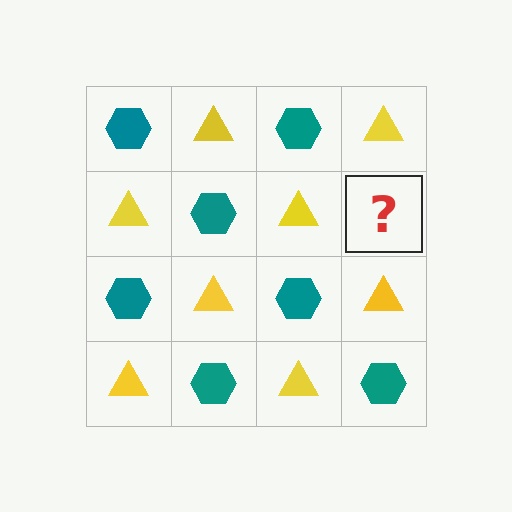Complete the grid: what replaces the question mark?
The question mark should be replaced with a teal hexagon.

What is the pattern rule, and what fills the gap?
The rule is that it alternates teal hexagon and yellow triangle in a checkerboard pattern. The gap should be filled with a teal hexagon.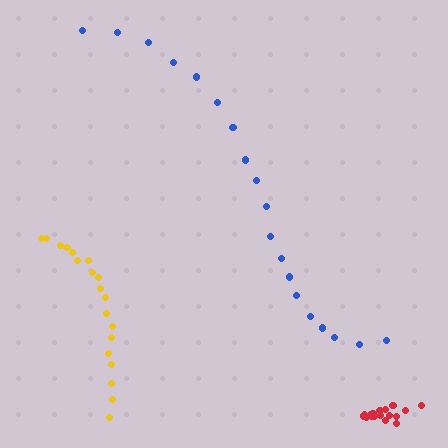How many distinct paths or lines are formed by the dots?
There are 3 distinct paths.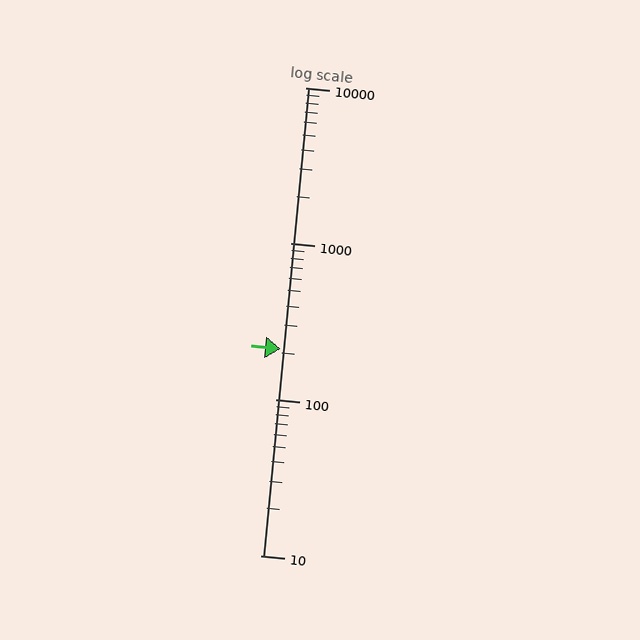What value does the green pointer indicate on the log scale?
The pointer indicates approximately 210.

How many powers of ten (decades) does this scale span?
The scale spans 3 decades, from 10 to 10000.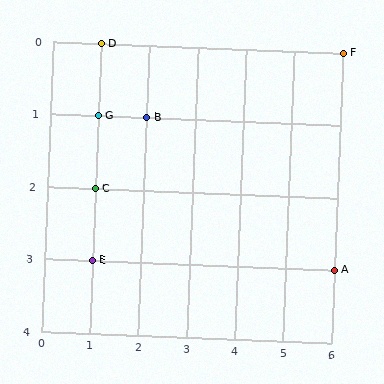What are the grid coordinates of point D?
Point D is at grid coordinates (1, 0).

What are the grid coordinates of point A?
Point A is at grid coordinates (6, 3).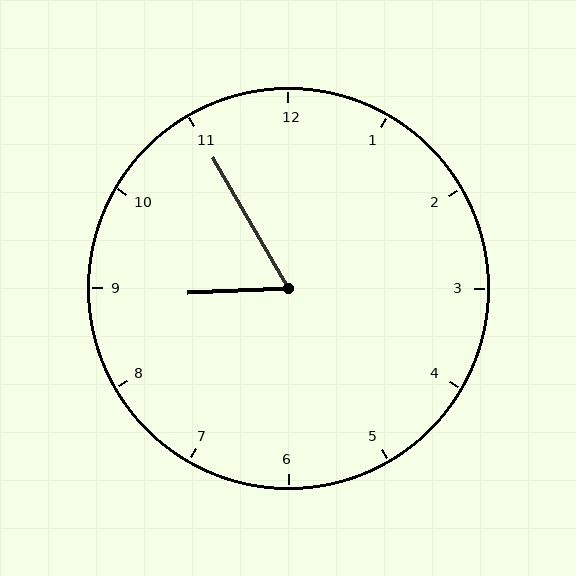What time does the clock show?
8:55.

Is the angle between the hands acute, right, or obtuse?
It is acute.